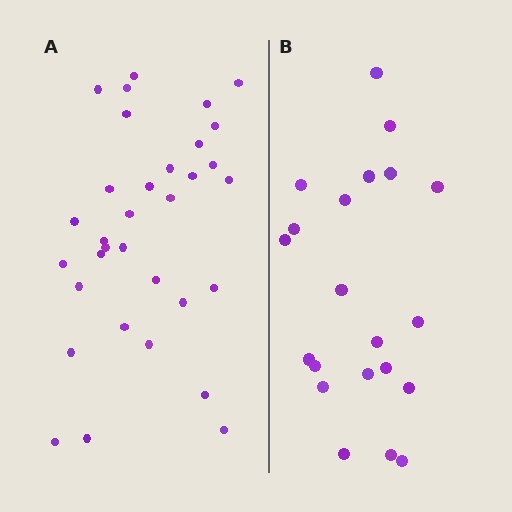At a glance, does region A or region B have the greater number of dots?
Region A (the left region) has more dots.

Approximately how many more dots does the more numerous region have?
Region A has roughly 12 or so more dots than region B.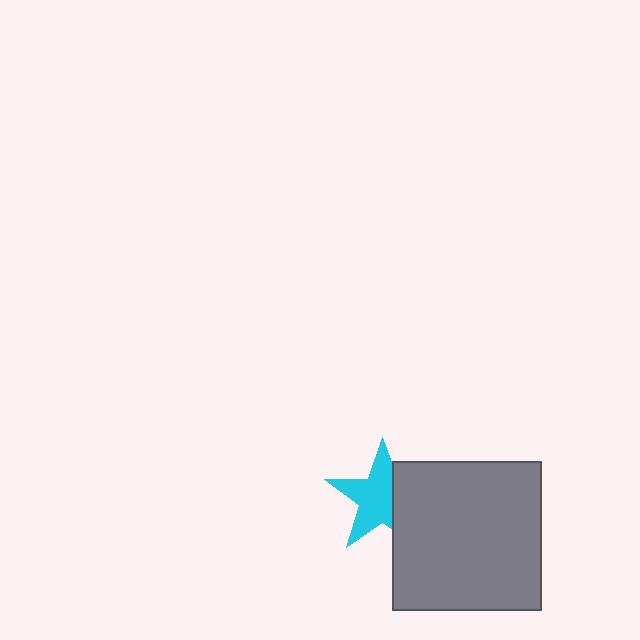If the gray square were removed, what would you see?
You would see the complete cyan star.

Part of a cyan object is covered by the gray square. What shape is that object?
It is a star.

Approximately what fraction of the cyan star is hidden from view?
Roughly 35% of the cyan star is hidden behind the gray square.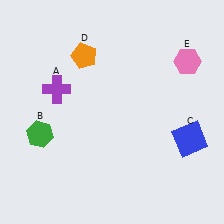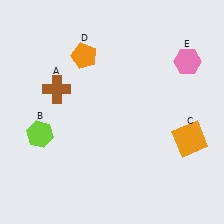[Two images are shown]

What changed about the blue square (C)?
In Image 1, C is blue. In Image 2, it changed to orange.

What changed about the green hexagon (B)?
In Image 1, B is green. In Image 2, it changed to lime.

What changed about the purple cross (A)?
In Image 1, A is purple. In Image 2, it changed to brown.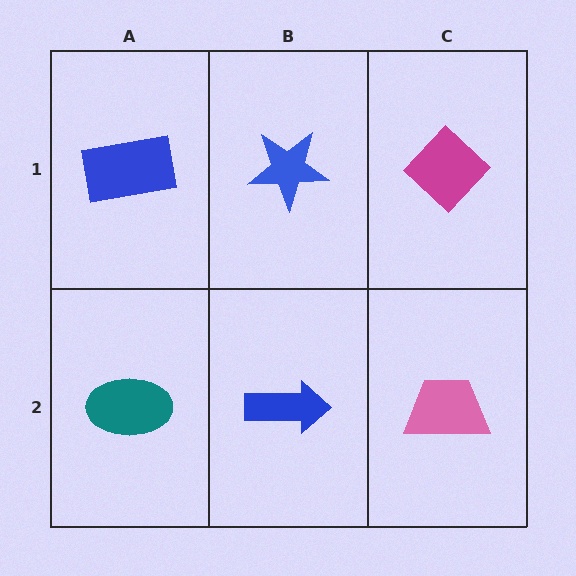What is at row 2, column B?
A blue arrow.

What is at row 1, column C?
A magenta diamond.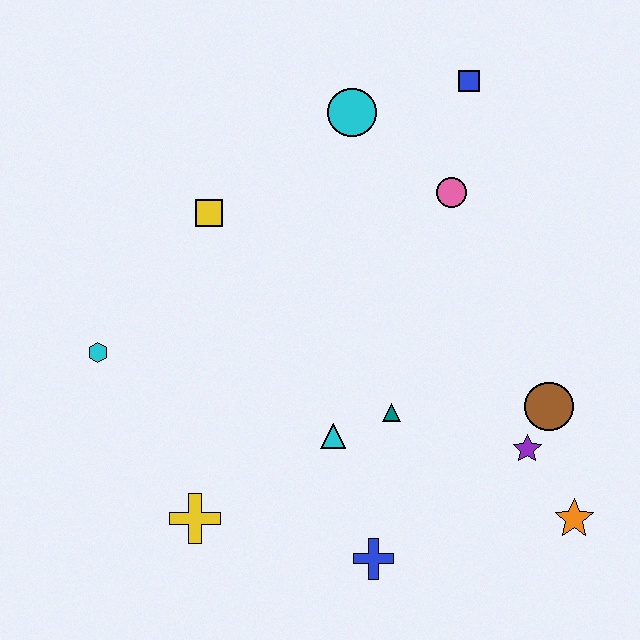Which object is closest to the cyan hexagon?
The yellow square is closest to the cyan hexagon.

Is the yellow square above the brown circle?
Yes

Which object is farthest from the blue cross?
The blue square is farthest from the blue cross.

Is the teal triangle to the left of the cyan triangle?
No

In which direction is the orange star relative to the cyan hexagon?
The orange star is to the right of the cyan hexagon.